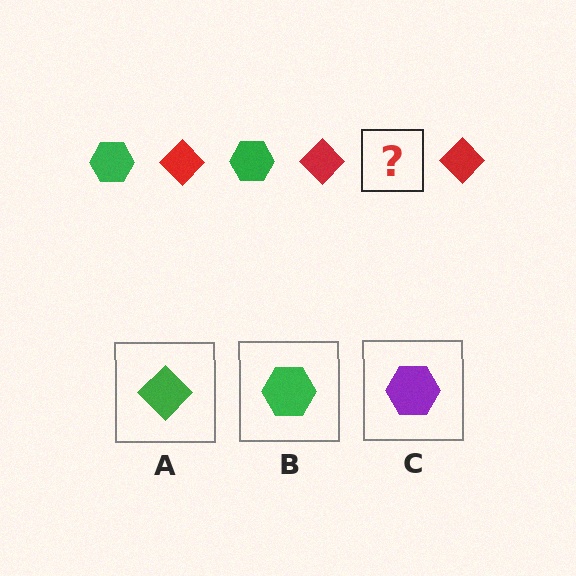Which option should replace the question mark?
Option B.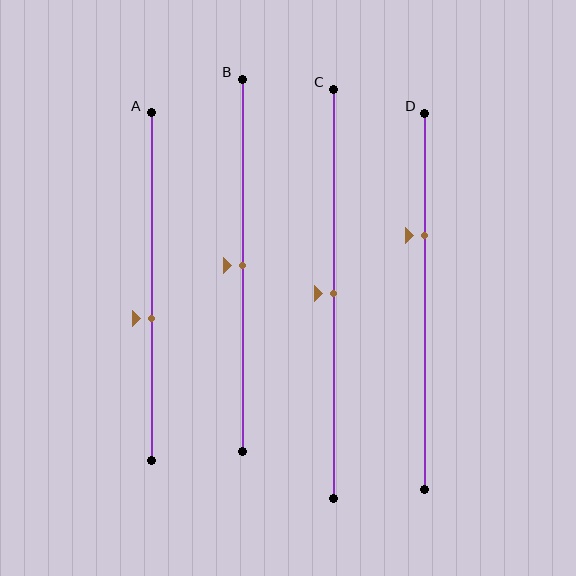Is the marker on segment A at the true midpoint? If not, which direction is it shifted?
No, the marker on segment A is shifted downward by about 9% of the segment length.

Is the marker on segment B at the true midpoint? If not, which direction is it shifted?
Yes, the marker on segment B is at the true midpoint.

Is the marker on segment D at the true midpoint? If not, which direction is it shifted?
No, the marker on segment D is shifted upward by about 18% of the segment length.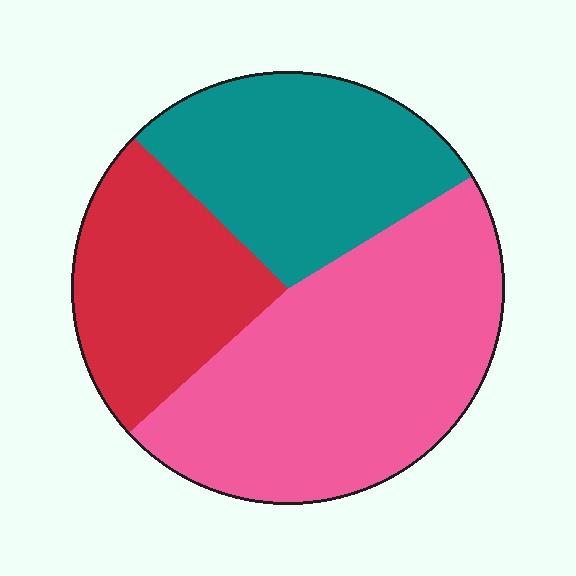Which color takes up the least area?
Red, at roughly 25%.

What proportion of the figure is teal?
Teal covers 29% of the figure.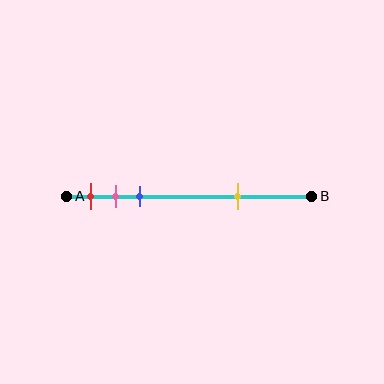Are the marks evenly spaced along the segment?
No, the marks are not evenly spaced.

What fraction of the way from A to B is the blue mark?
The blue mark is approximately 30% (0.3) of the way from A to B.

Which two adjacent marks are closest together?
The pink and blue marks are the closest adjacent pair.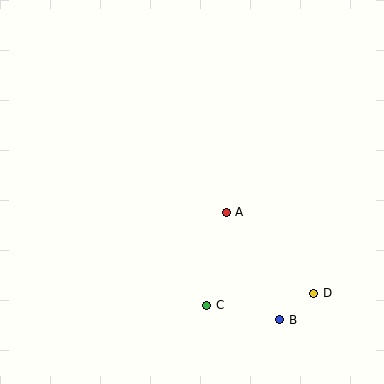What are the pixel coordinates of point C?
Point C is at (207, 305).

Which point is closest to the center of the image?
Point A at (226, 212) is closest to the center.